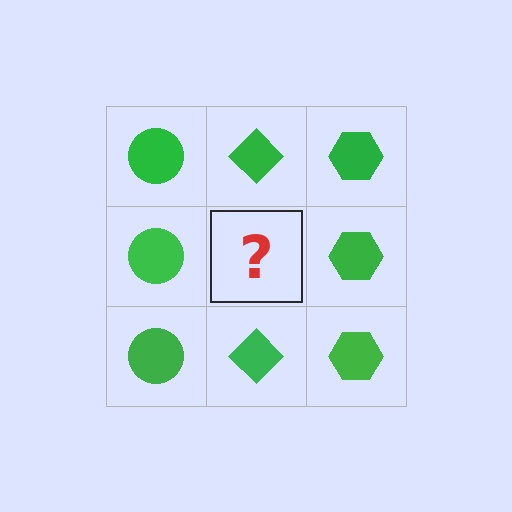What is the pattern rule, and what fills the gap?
The rule is that each column has a consistent shape. The gap should be filled with a green diamond.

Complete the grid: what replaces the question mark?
The question mark should be replaced with a green diamond.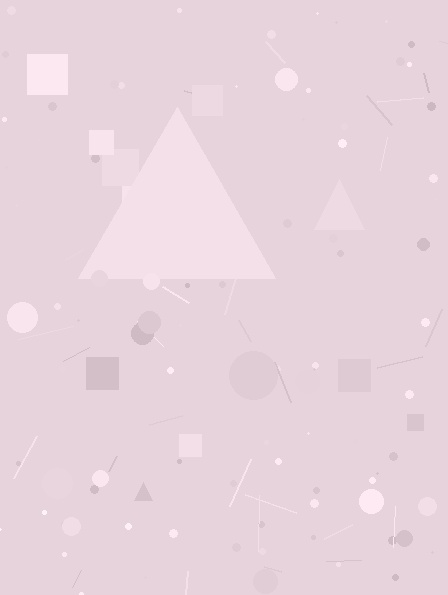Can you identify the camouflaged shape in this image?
The camouflaged shape is a triangle.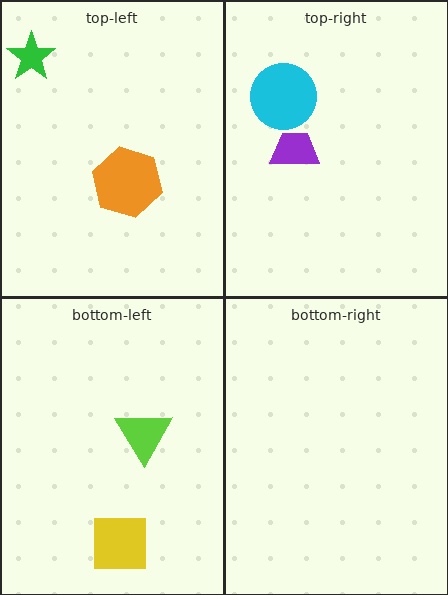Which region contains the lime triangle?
The bottom-left region.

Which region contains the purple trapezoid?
The top-right region.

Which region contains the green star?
The top-left region.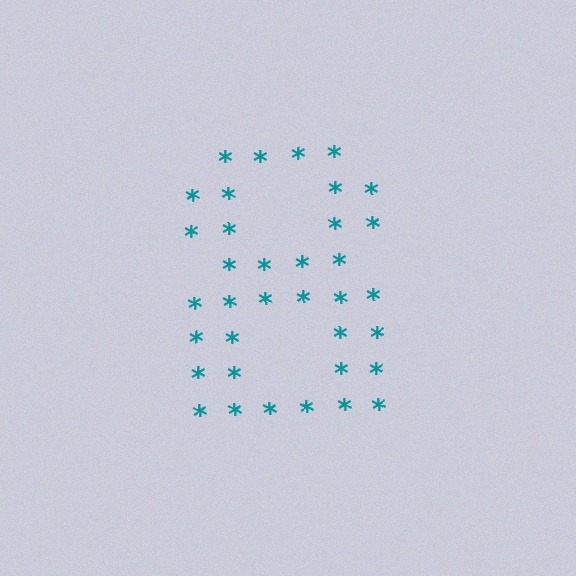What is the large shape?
The large shape is the digit 8.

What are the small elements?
The small elements are asterisks.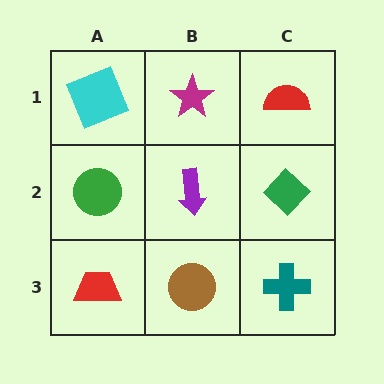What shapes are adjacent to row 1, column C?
A green diamond (row 2, column C), a magenta star (row 1, column B).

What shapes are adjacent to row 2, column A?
A cyan square (row 1, column A), a red trapezoid (row 3, column A), a purple arrow (row 2, column B).